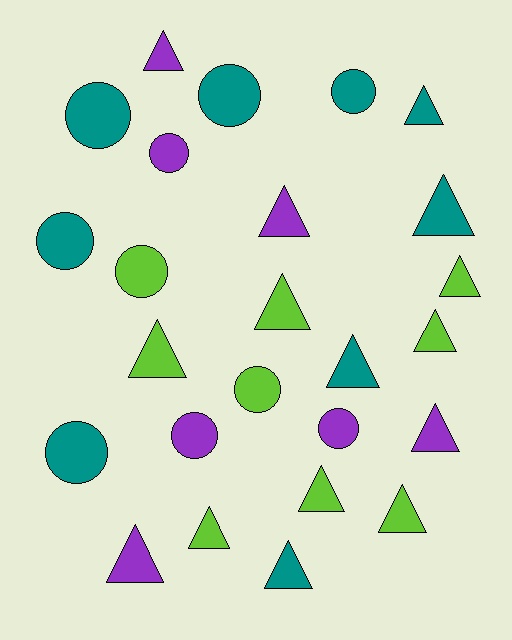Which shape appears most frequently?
Triangle, with 15 objects.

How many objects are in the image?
There are 25 objects.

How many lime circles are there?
There are 2 lime circles.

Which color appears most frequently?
Lime, with 9 objects.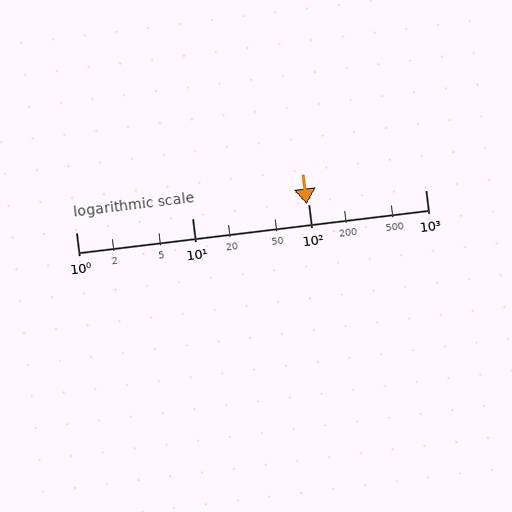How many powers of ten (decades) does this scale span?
The scale spans 3 decades, from 1 to 1000.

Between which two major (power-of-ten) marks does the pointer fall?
The pointer is between 10 and 100.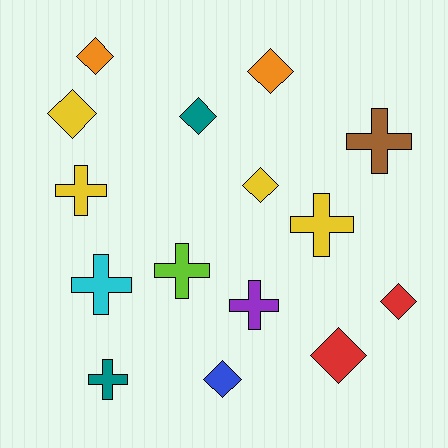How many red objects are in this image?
There are 2 red objects.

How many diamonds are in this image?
There are 8 diamonds.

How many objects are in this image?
There are 15 objects.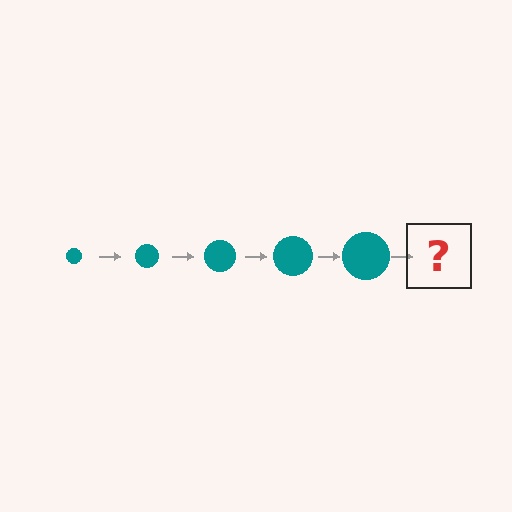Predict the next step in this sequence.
The next step is a teal circle, larger than the previous one.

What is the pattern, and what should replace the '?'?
The pattern is that the circle gets progressively larger each step. The '?' should be a teal circle, larger than the previous one.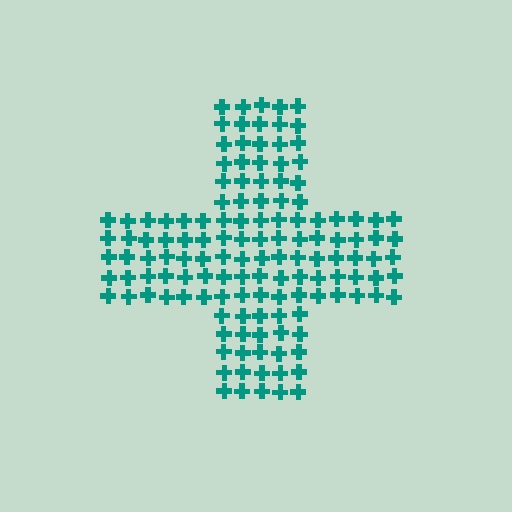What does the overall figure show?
The overall figure shows a cross.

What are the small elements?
The small elements are crosses.